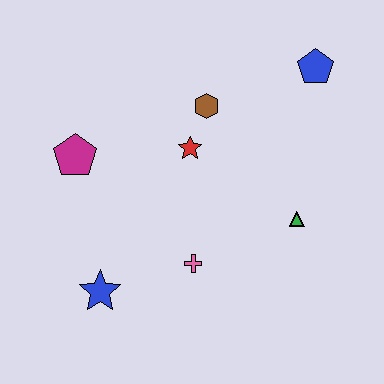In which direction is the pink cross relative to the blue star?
The pink cross is to the right of the blue star.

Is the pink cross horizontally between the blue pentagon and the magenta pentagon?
Yes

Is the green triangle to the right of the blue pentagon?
No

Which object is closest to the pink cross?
The blue star is closest to the pink cross.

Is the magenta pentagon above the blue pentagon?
No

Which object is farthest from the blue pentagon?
The blue star is farthest from the blue pentagon.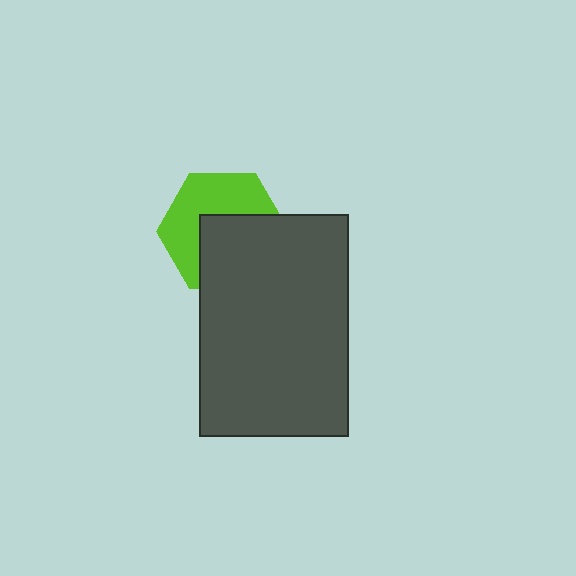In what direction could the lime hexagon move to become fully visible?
The lime hexagon could move up. That would shift it out from behind the dark gray rectangle entirely.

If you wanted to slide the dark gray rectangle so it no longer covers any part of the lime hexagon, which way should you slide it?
Slide it down — that is the most direct way to separate the two shapes.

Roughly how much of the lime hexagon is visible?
About half of it is visible (roughly 50%).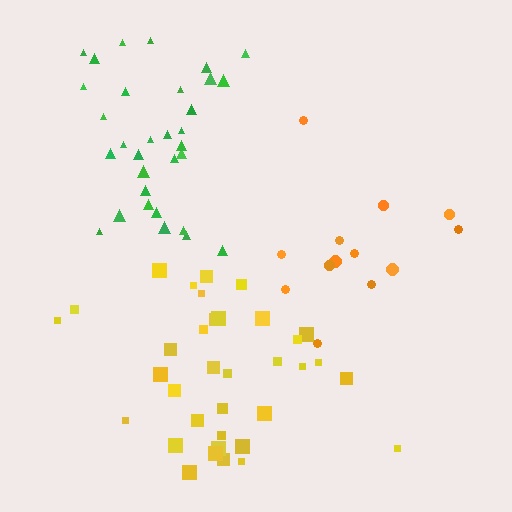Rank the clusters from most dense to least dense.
green, yellow, orange.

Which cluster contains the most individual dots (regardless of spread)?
Yellow (35).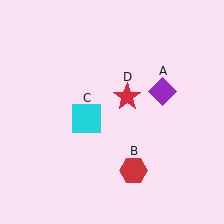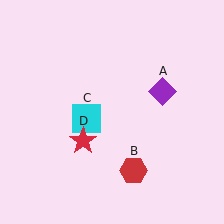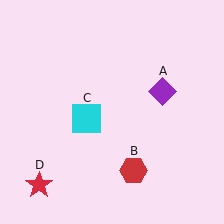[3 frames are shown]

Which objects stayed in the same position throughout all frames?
Purple diamond (object A) and red hexagon (object B) and cyan square (object C) remained stationary.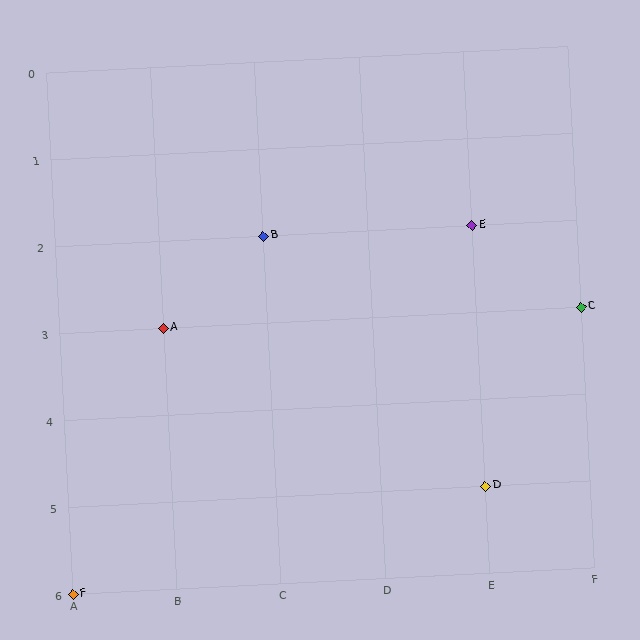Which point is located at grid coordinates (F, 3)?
Point C is at (F, 3).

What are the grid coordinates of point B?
Point B is at grid coordinates (C, 2).